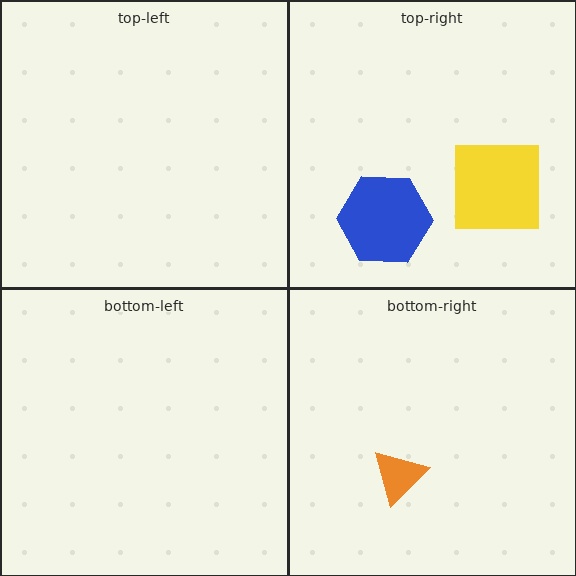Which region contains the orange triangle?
The bottom-right region.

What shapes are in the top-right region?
The yellow square, the blue hexagon.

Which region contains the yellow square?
The top-right region.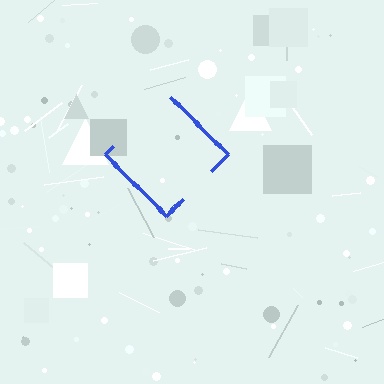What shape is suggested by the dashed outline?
The dashed outline suggests a diamond.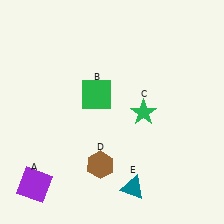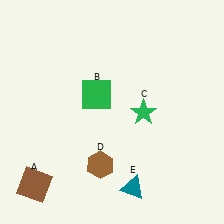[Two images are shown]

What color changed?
The square (A) changed from purple in Image 1 to brown in Image 2.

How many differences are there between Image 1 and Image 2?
There is 1 difference between the two images.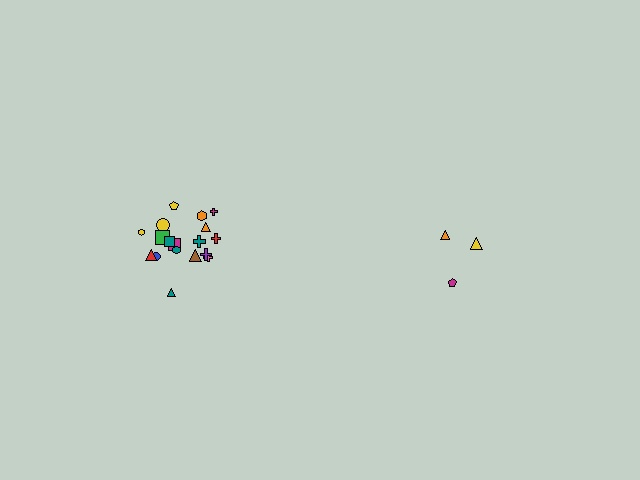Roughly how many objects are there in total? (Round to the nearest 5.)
Roughly 20 objects in total.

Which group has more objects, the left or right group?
The left group.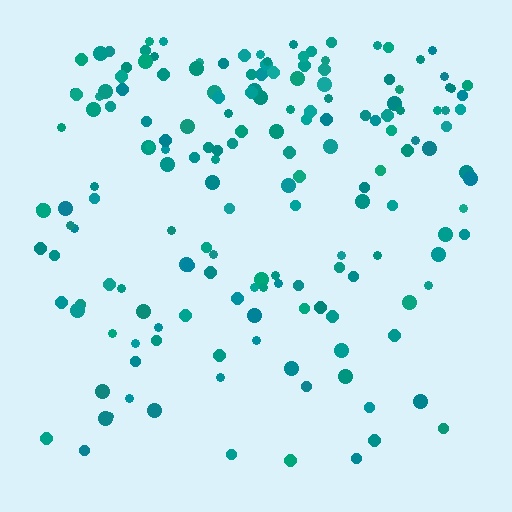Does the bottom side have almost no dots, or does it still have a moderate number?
Still a moderate number, just noticeably fewer than the top.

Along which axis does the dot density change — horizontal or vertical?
Vertical.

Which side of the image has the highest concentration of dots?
The top.